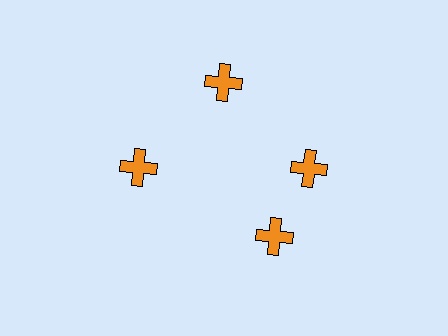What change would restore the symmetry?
The symmetry would be restored by rotating it back into even spacing with its neighbors so that all 4 crosses sit at equal angles and equal distance from the center.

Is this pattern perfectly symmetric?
No. The 4 orange crosses are arranged in a ring, but one element near the 6 o'clock position is rotated out of alignment along the ring, breaking the 4-fold rotational symmetry.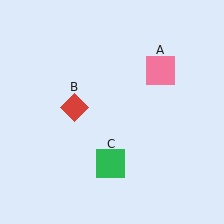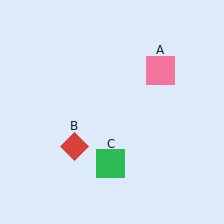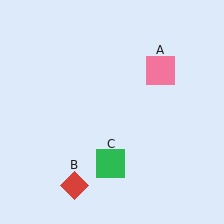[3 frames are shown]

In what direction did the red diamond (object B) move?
The red diamond (object B) moved down.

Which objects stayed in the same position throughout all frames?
Pink square (object A) and green square (object C) remained stationary.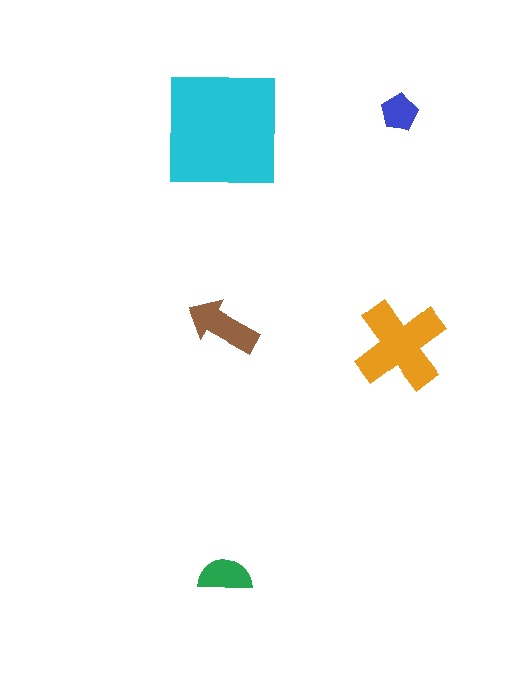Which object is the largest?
The cyan square.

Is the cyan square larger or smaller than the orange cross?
Larger.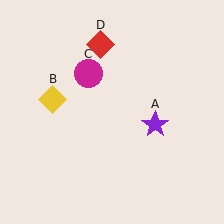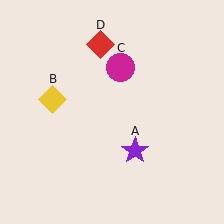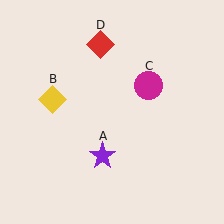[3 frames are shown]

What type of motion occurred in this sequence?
The purple star (object A), magenta circle (object C) rotated clockwise around the center of the scene.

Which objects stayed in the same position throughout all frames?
Yellow diamond (object B) and red diamond (object D) remained stationary.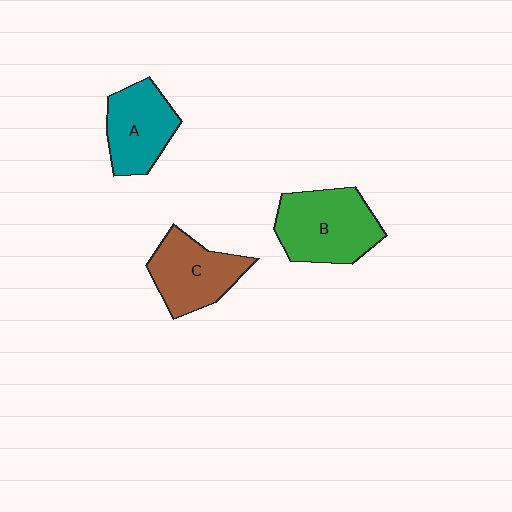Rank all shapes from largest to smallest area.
From largest to smallest: B (green), C (brown), A (teal).